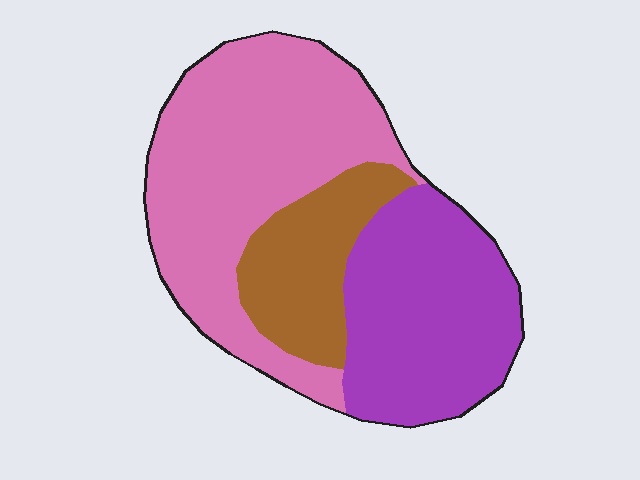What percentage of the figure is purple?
Purple takes up about one third (1/3) of the figure.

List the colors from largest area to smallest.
From largest to smallest: pink, purple, brown.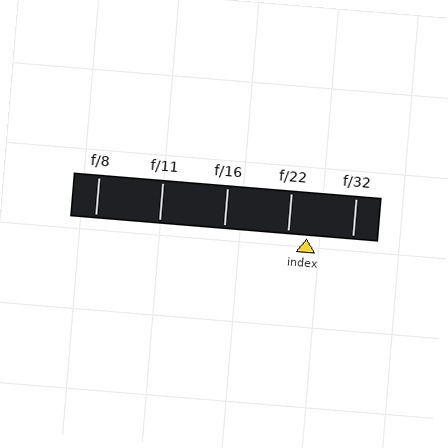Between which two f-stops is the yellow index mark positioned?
The index mark is between f/22 and f/32.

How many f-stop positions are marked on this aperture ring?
There are 5 f-stop positions marked.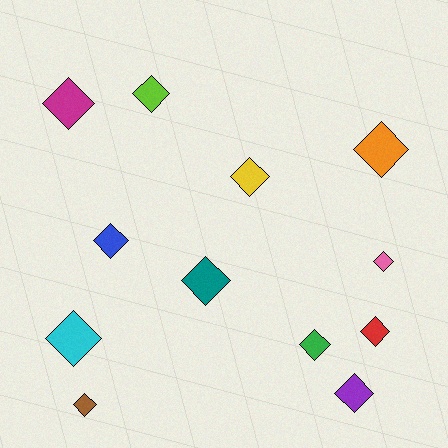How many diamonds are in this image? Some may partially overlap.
There are 12 diamonds.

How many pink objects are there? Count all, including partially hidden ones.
There is 1 pink object.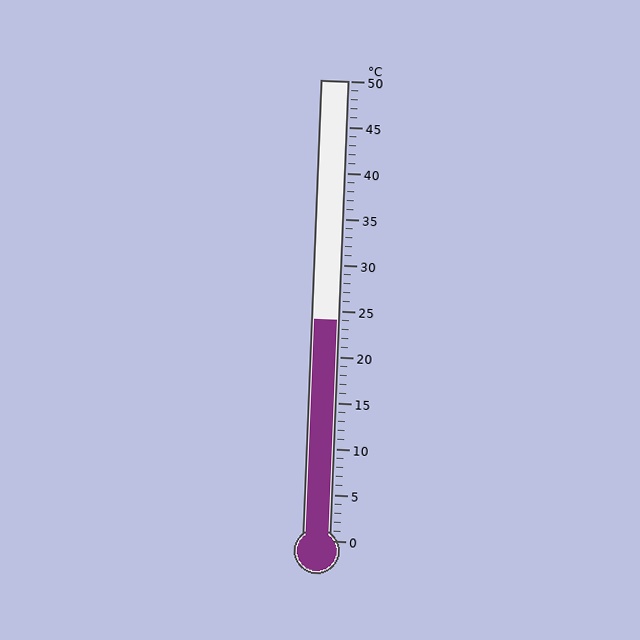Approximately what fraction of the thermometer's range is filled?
The thermometer is filled to approximately 50% of its range.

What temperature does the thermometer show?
The thermometer shows approximately 24°C.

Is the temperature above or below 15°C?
The temperature is above 15°C.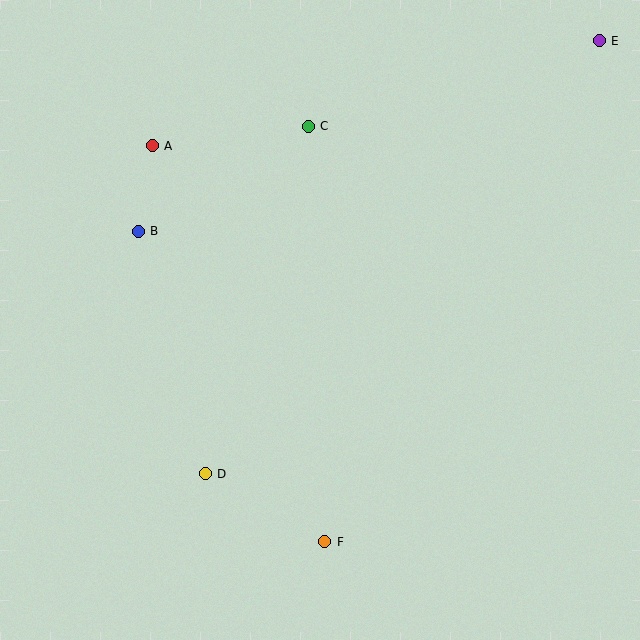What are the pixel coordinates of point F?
Point F is at (325, 542).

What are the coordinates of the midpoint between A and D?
The midpoint between A and D is at (179, 310).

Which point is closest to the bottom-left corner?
Point D is closest to the bottom-left corner.